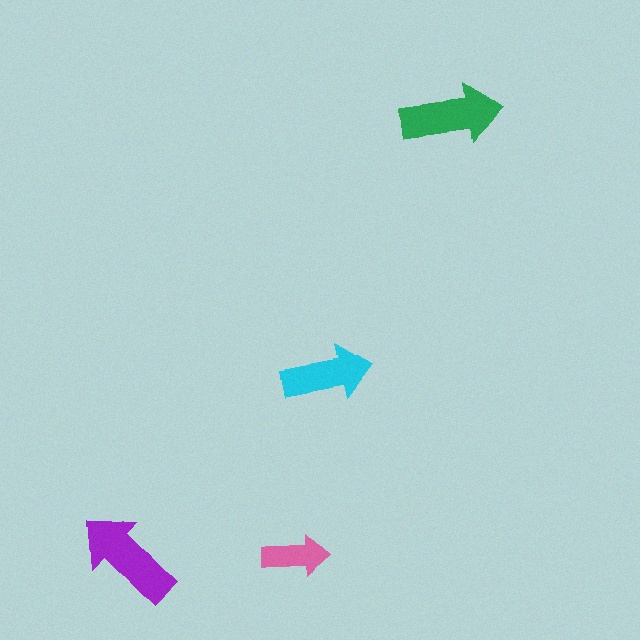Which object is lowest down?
The pink arrow is bottommost.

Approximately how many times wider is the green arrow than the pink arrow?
About 1.5 times wider.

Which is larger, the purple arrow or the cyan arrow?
The purple one.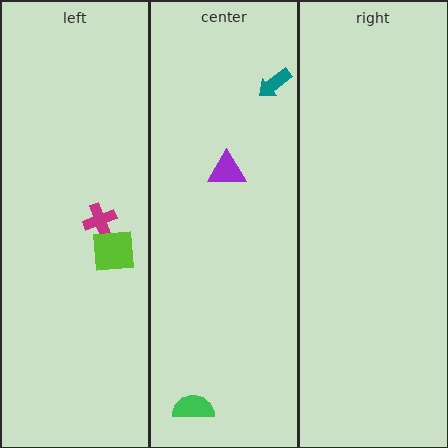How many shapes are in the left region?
2.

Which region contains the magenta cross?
The left region.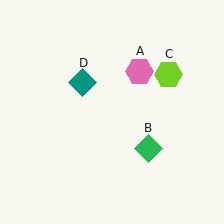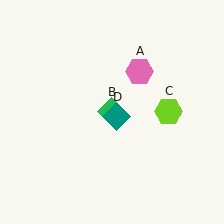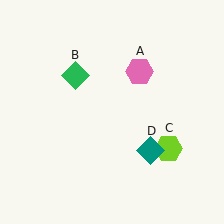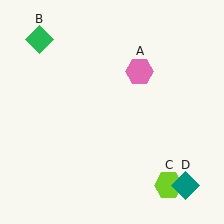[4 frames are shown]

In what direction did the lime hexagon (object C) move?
The lime hexagon (object C) moved down.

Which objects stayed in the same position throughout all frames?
Pink hexagon (object A) remained stationary.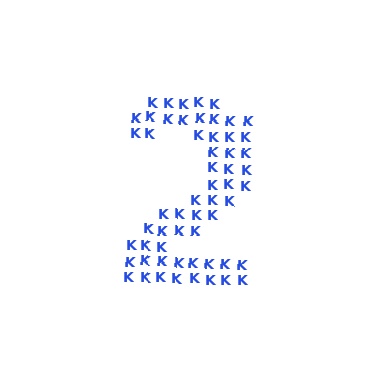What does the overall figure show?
The overall figure shows the digit 2.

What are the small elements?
The small elements are letter K's.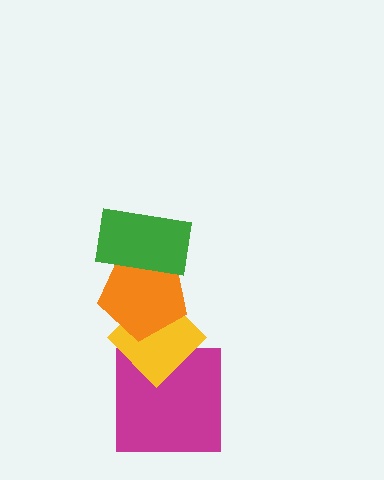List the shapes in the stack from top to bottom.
From top to bottom: the green rectangle, the orange pentagon, the yellow diamond, the magenta square.